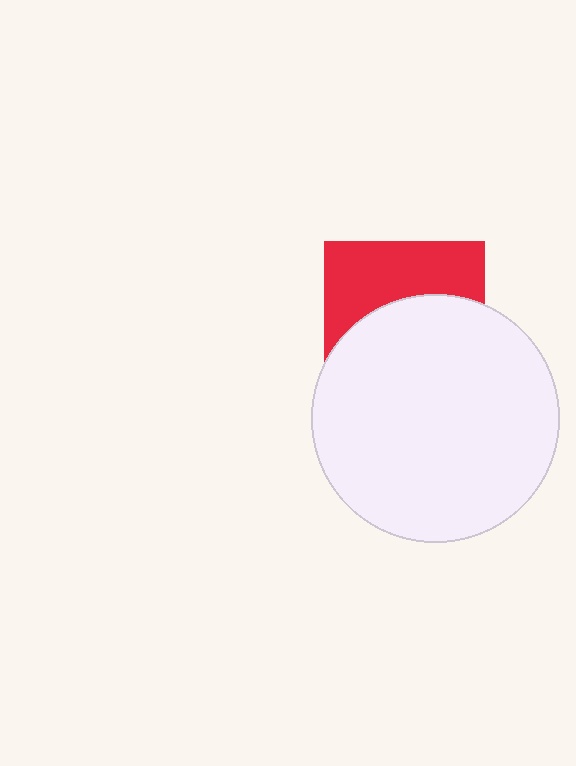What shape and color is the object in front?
The object in front is a white circle.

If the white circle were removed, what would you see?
You would see the complete red square.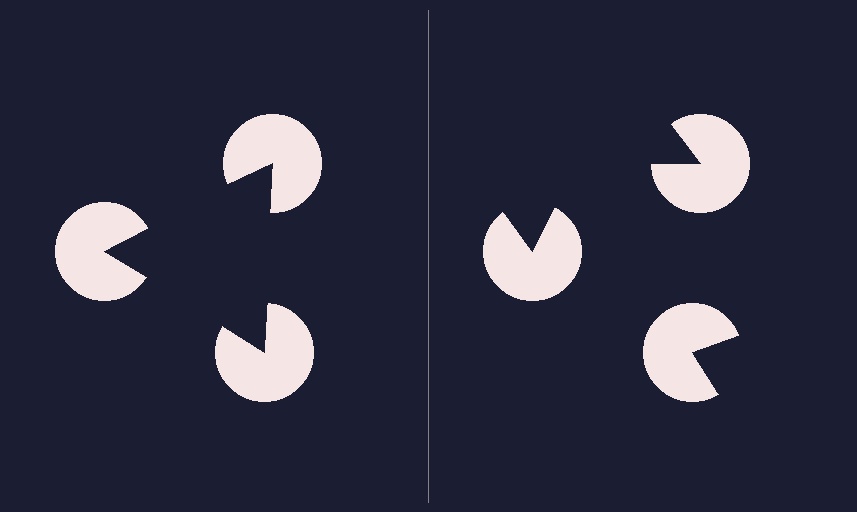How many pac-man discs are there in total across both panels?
6 — 3 on each side.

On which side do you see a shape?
An illusory triangle appears on the left side. On the right side the wedge cuts are rotated, so no coherent shape forms.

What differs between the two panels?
The pac-man discs are positioned identically on both sides; only the wedge orientations differ. On the left they align to a triangle; on the right they are misaligned.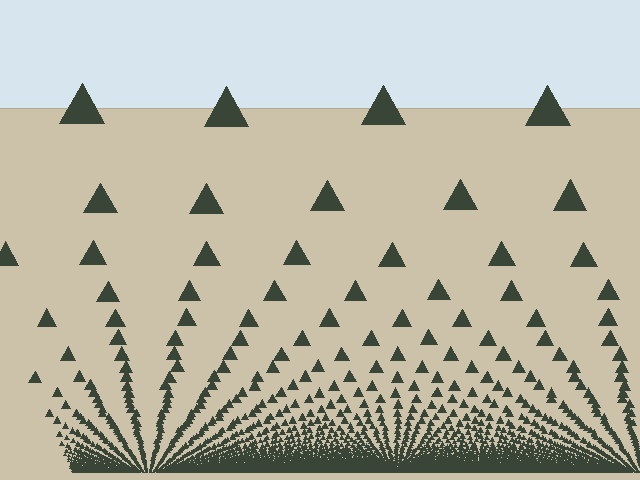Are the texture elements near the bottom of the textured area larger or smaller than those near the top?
Smaller. The gradient is inverted — elements near the bottom are smaller and denser.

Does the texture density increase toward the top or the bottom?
Density increases toward the bottom.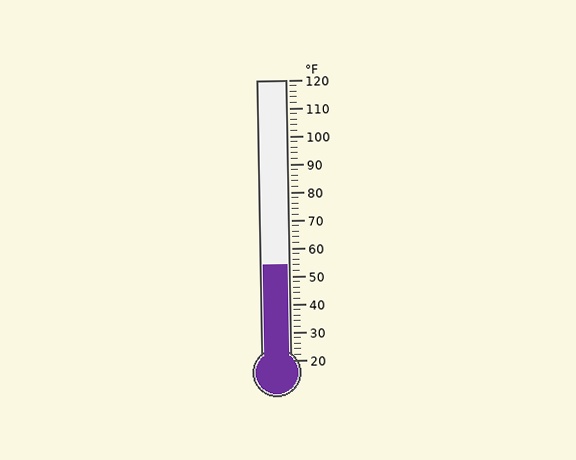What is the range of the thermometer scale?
The thermometer scale ranges from 20°F to 120°F.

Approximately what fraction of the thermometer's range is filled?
The thermometer is filled to approximately 35% of its range.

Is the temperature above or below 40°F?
The temperature is above 40°F.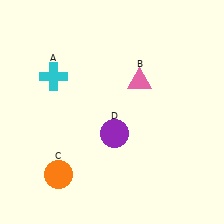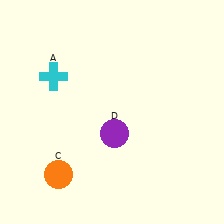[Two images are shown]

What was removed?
The pink triangle (B) was removed in Image 2.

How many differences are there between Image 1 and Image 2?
There is 1 difference between the two images.